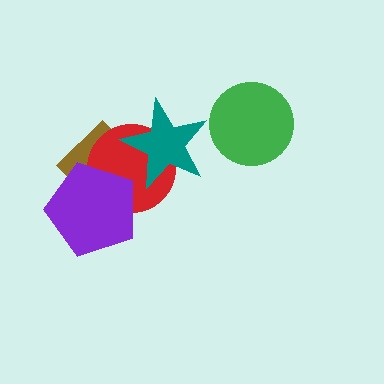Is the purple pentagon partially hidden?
No, no other shape covers it.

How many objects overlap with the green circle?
0 objects overlap with the green circle.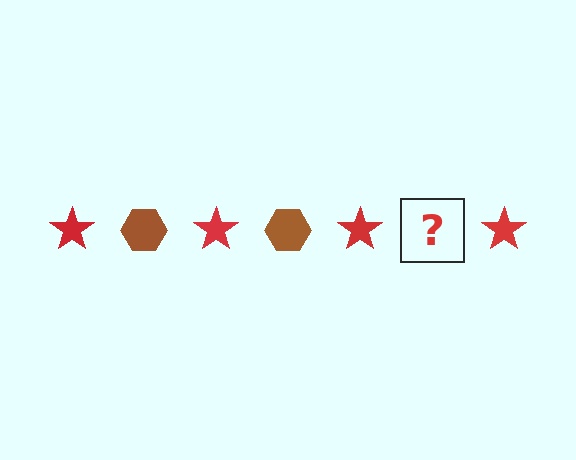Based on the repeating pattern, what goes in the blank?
The blank should be a brown hexagon.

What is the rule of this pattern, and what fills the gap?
The rule is that the pattern alternates between red star and brown hexagon. The gap should be filled with a brown hexagon.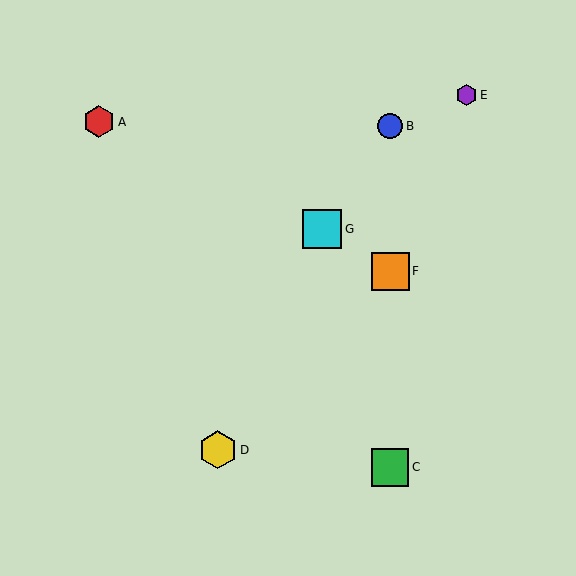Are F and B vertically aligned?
Yes, both are at x≈390.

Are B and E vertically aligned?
No, B is at x≈390 and E is at x≈466.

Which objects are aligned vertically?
Objects B, C, F are aligned vertically.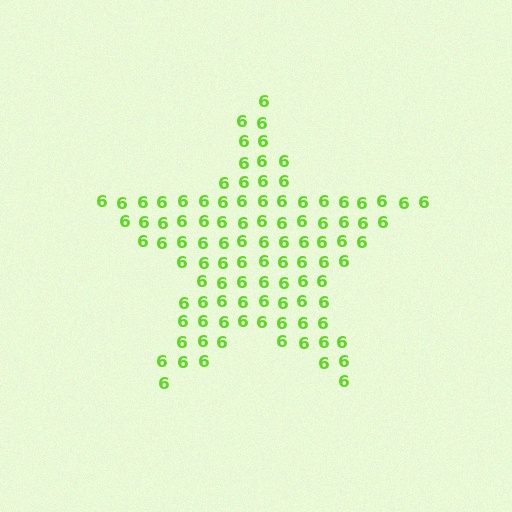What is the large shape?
The large shape is a star.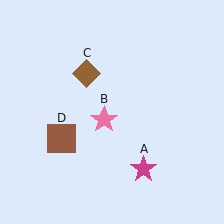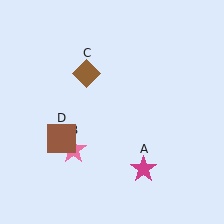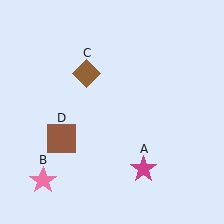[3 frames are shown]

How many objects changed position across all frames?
1 object changed position: pink star (object B).